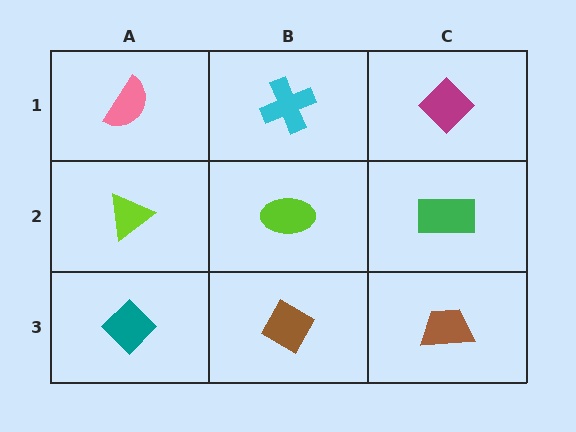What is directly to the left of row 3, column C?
A brown diamond.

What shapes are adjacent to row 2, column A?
A pink semicircle (row 1, column A), a teal diamond (row 3, column A), a lime ellipse (row 2, column B).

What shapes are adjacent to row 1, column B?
A lime ellipse (row 2, column B), a pink semicircle (row 1, column A), a magenta diamond (row 1, column C).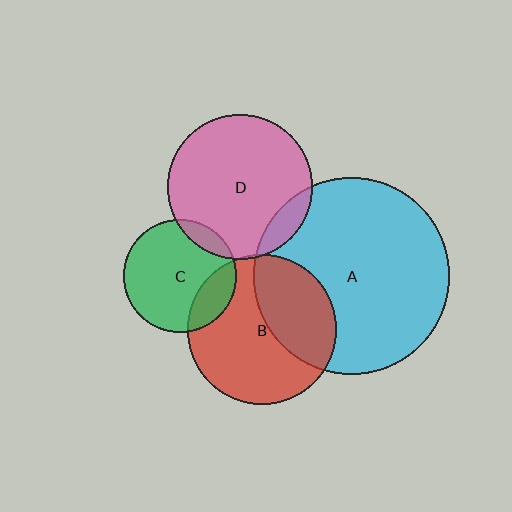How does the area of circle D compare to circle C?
Approximately 1.6 times.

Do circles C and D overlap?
Yes.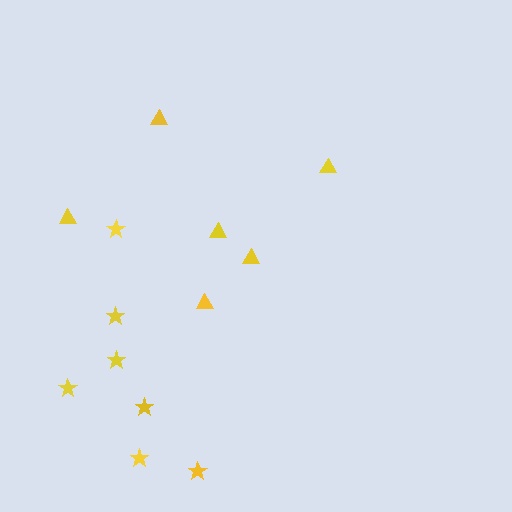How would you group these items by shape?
There are 2 groups: one group of triangles (6) and one group of stars (7).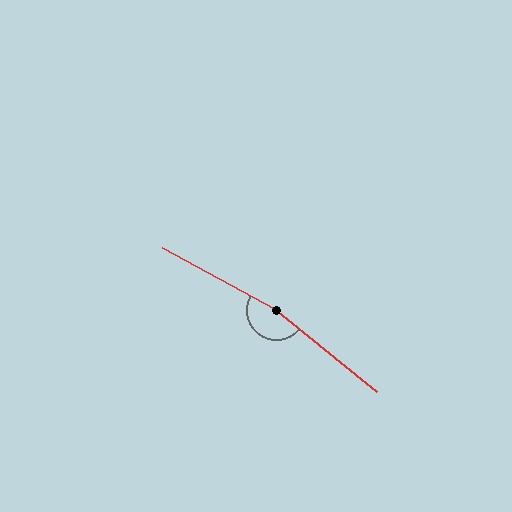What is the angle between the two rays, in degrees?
Approximately 170 degrees.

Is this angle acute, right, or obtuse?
It is obtuse.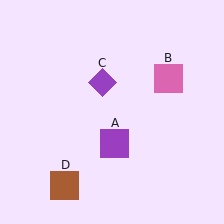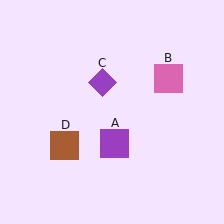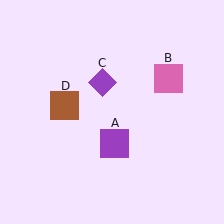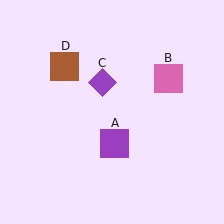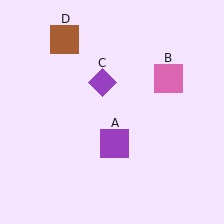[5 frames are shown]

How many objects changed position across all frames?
1 object changed position: brown square (object D).